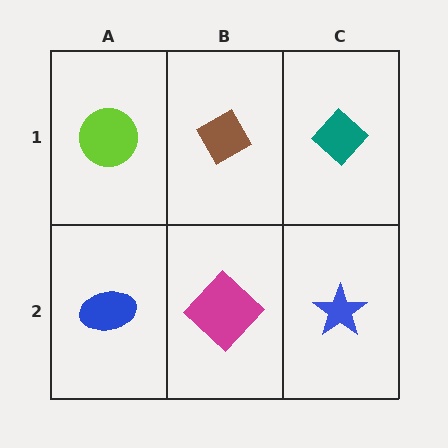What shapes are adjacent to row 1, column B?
A magenta diamond (row 2, column B), a lime circle (row 1, column A), a teal diamond (row 1, column C).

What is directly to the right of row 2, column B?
A blue star.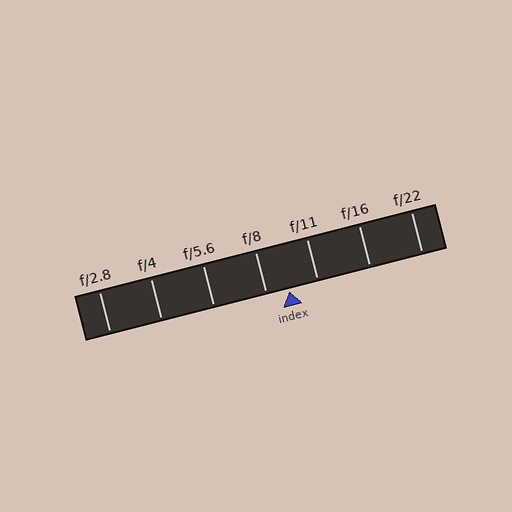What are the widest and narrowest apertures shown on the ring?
The widest aperture shown is f/2.8 and the narrowest is f/22.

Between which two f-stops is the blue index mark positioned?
The index mark is between f/8 and f/11.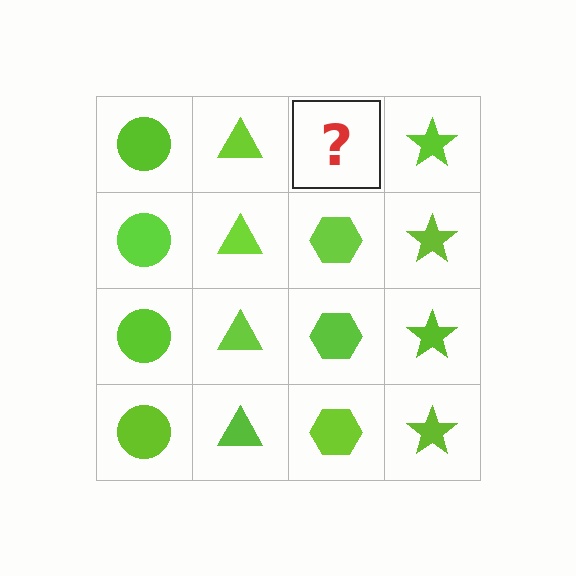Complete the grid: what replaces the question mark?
The question mark should be replaced with a lime hexagon.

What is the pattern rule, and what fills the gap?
The rule is that each column has a consistent shape. The gap should be filled with a lime hexagon.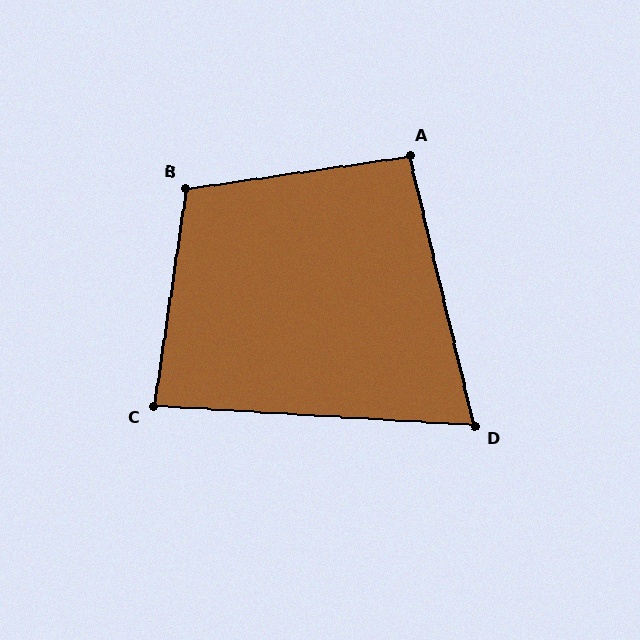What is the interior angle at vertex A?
Approximately 95 degrees (obtuse).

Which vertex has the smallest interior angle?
D, at approximately 73 degrees.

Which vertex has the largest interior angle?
B, at approximately 107 degrees.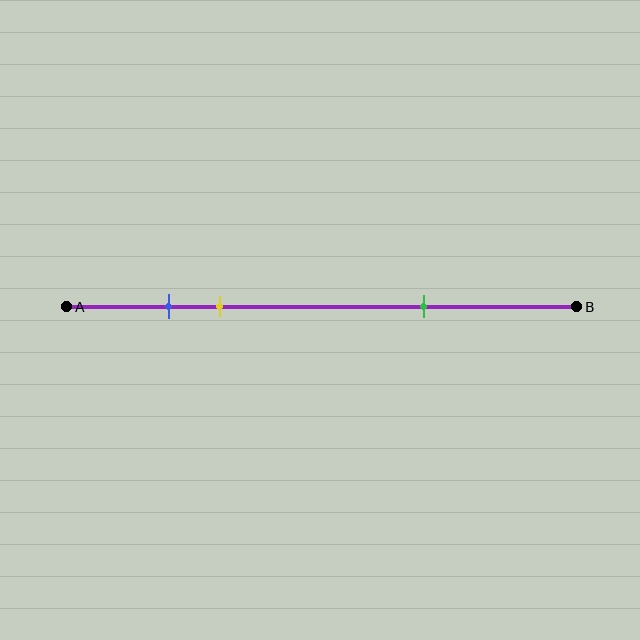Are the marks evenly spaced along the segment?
No, the marks are not evenly spaced.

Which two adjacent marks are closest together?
The blue and yellow marks are the closest adjacent pair.